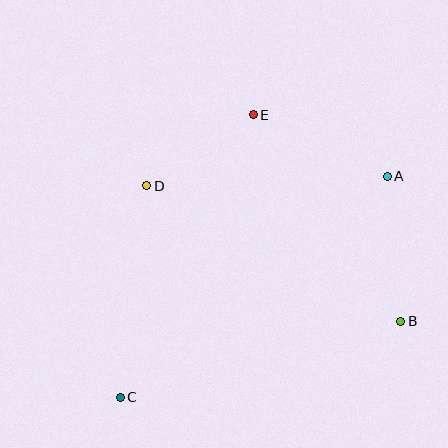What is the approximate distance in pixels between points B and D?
The distance between B and D is approximately 288 pixels.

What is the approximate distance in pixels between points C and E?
The distance between C and E is approximately 312 pixels.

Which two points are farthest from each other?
Points A and C are farthest from each other.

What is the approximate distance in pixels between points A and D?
The distance between A and D is approximately 241 pixels.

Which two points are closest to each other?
Points D and E are closest to each other.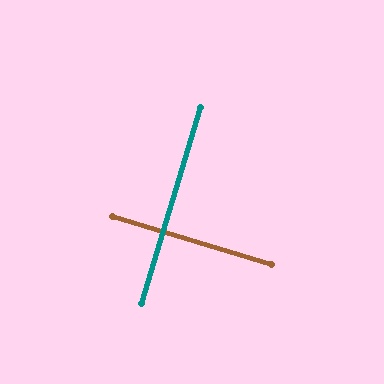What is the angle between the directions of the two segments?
Approximately 90 degrees.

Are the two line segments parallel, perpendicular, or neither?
Perpendicular — they meet at approximately 90°.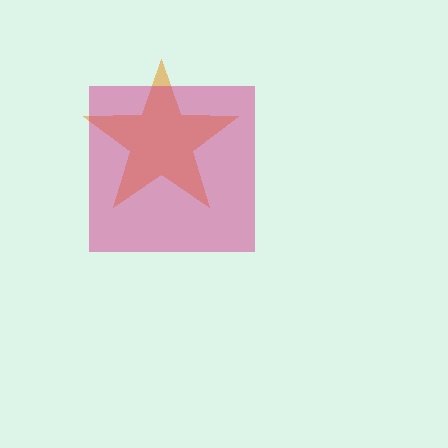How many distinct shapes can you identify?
There are 2 distinct shapes: an orange star, a magenta square.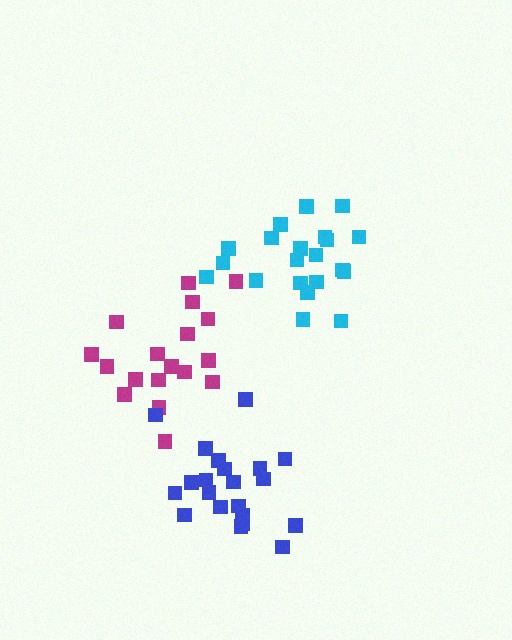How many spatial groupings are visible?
There are 3 spatial groupings.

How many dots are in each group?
Group 1: 18 dots, Group 2: 21 dots, Group 3: 21 dots (60 total).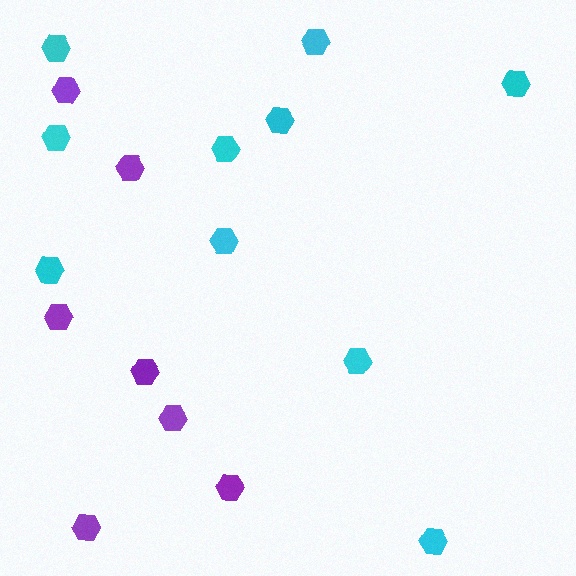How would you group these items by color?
There are 2 groups: one group of purple hexagons (7) and one group of cyan hexagons (10).